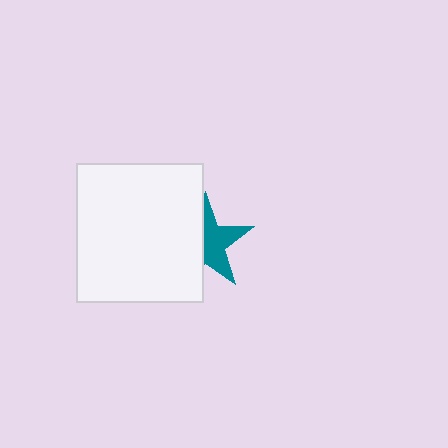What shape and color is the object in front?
The object in front is a white rectangle.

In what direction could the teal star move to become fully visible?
The teal star could move right. That would shift it out from behind the white rectangle entirely.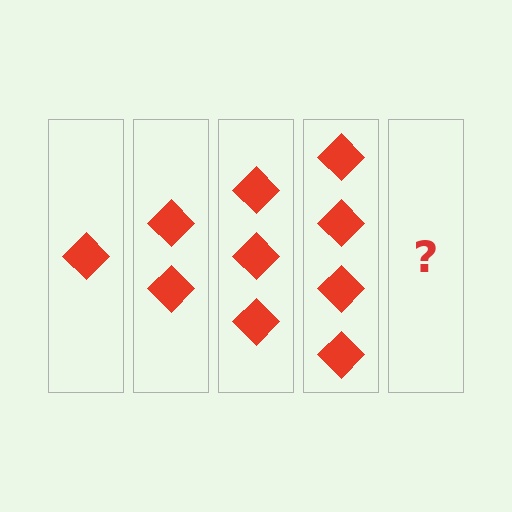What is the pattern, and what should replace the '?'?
The pattern is that each step adds one more diamond. The '?' should be 5 diamonds.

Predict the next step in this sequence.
The next step is 5 diamonds.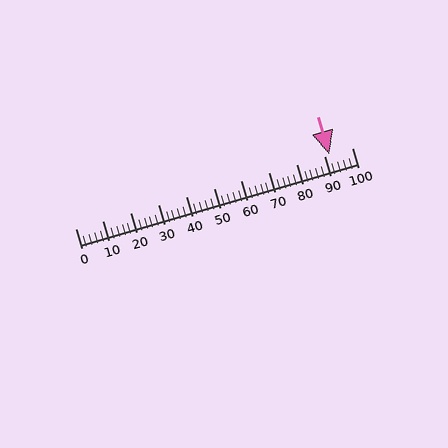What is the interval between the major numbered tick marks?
The major tick marks are spaced 10 units apart.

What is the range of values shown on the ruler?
The ruler shows values from 0 to 100.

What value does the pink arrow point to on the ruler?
The pink arrow points to approximately 92.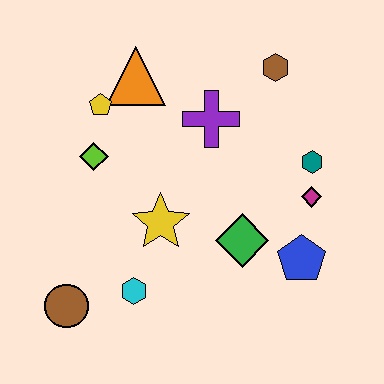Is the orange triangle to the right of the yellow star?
No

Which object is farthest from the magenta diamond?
The brown circle is farthest from the magenta diamond.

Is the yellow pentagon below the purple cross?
No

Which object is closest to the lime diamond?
The yellow pentagon is closest to the lime diamond.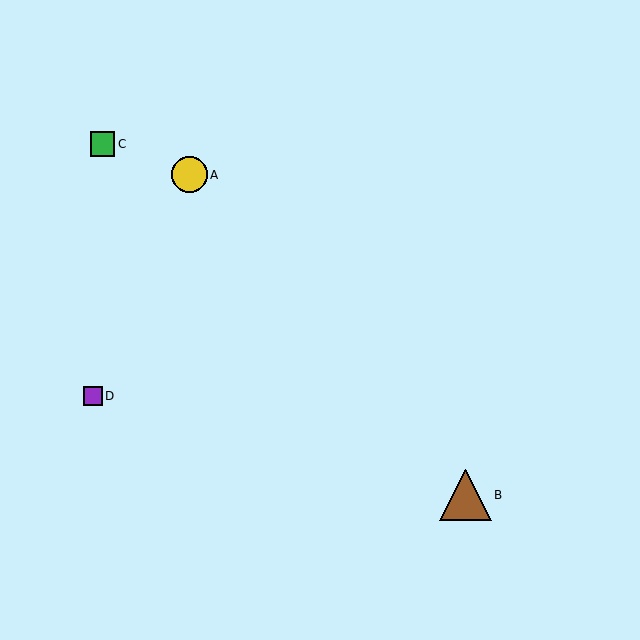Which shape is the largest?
The brown triangle (labeled B) is the largest.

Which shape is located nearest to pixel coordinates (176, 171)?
The yellow circle (labeled A) at (189, 175) is nearest to that location.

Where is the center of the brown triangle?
The center of the brown triangle is at (465, 495).